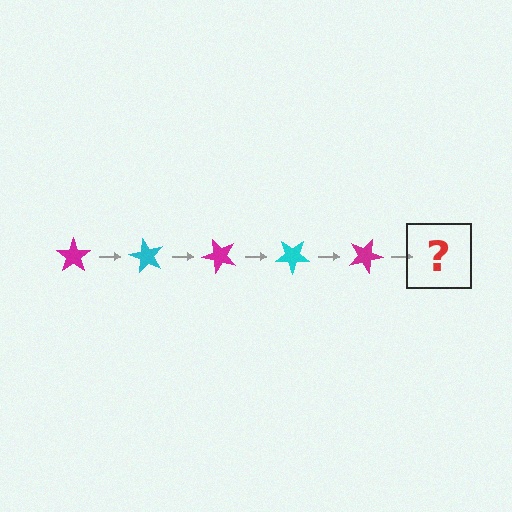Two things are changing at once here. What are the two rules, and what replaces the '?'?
The two rules are that it rotates 60 degrees each step and the color cycles through magenta and cyan. The '?' should be a cyan star, rotated 300 degrees from the start.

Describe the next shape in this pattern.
It should be a cyan star, rotated 300 degrees from the start.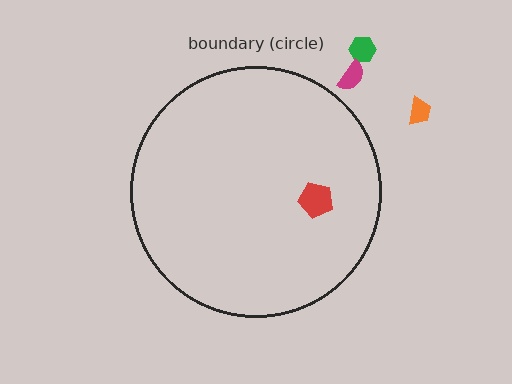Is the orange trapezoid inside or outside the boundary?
Outside.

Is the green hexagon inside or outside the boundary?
Outside.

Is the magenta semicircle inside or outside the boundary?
Outside.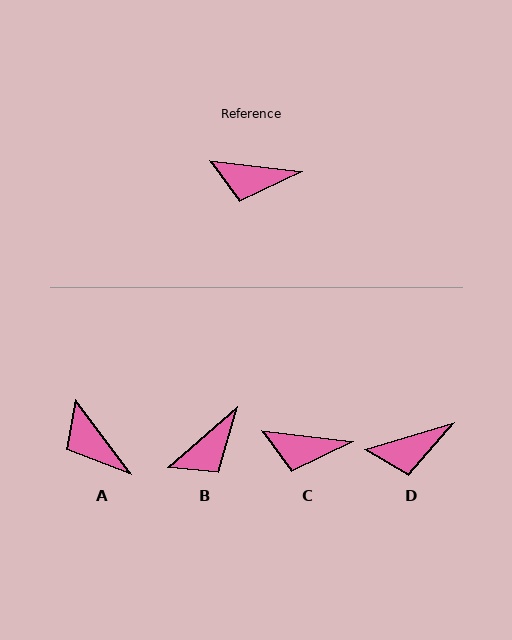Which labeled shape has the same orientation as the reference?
C.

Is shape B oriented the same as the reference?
No, it is off by about 48 degrees.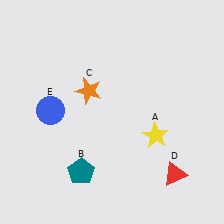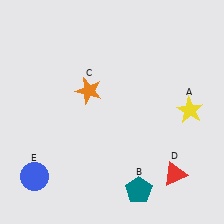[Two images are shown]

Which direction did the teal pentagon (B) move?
The teal pentagon (B) moved right.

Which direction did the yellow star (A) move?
The yellow star (A) moved right.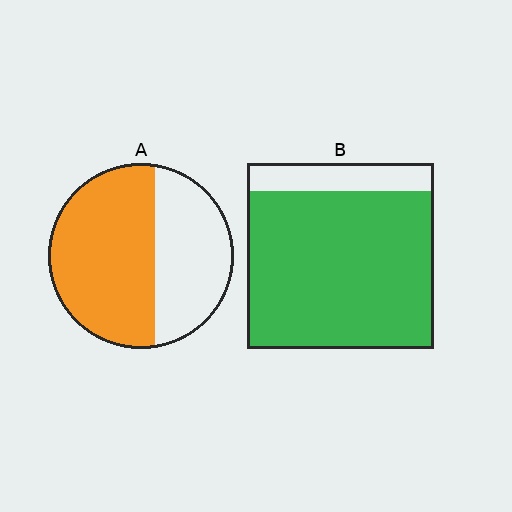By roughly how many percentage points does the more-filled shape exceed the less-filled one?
By roughly 25 percentage points (B over A).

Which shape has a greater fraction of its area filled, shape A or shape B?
Shape B.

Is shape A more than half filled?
Yes.